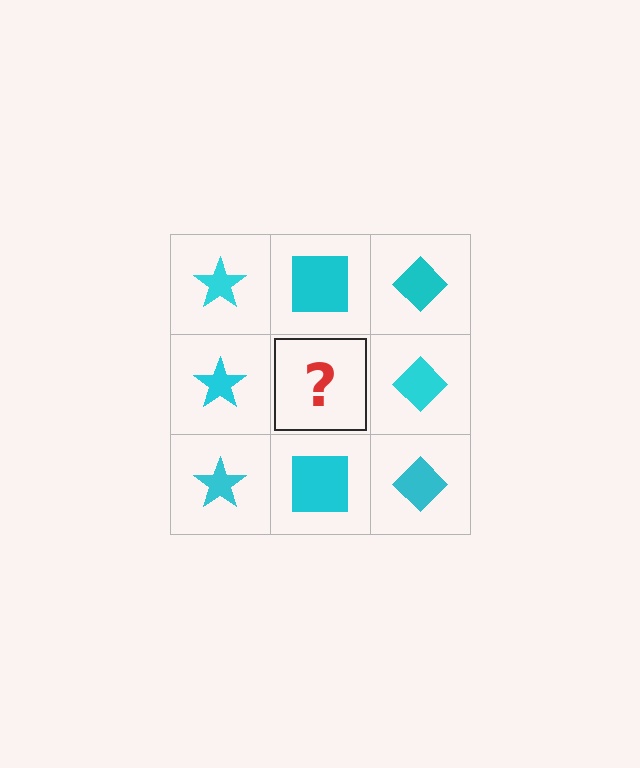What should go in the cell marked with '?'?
The missing cell should contain a cyan square.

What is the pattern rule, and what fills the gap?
The rule is that each column has a consistent shape. The gap should be filled with a cyan square.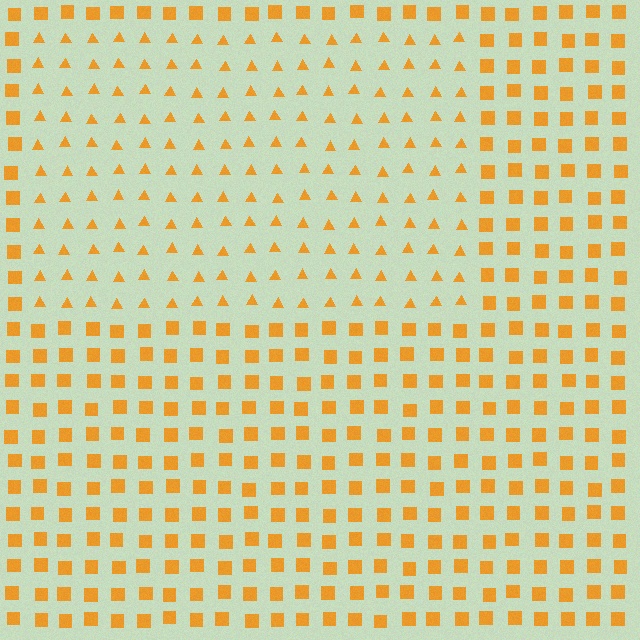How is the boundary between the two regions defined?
The boundary is defined by a change in element shape: triangles inside vs. squares outside. All elements share the same color and spacing.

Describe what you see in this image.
The image is filled with small orange elements arranged in a uniform grid. A rectangle-shaped region contains triangles, while the surrounding area contains squares. The boundary is defined purely by the change in element shape.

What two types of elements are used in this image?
The image uses triangles inside the rectangle region and squares outside it.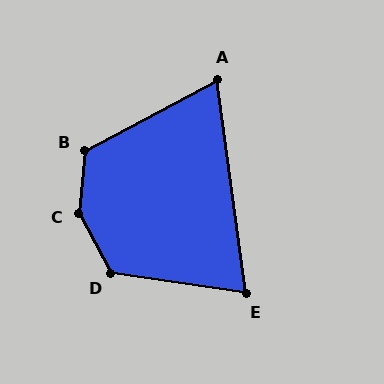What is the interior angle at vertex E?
Approximately 74 degrees (acute).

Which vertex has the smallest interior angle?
A, at approximately 69 degrees.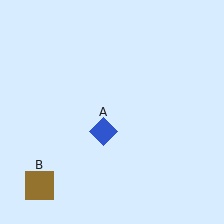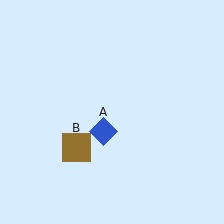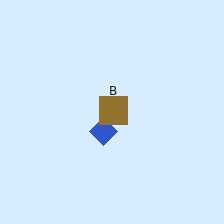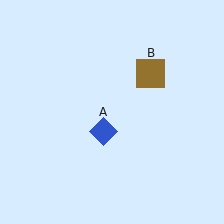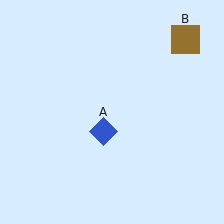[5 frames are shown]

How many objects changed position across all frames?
1 object changed position: brown square (object B).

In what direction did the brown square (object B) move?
The brown square (object B) moved up and to the right.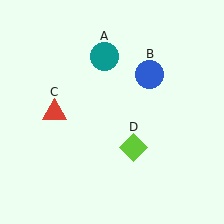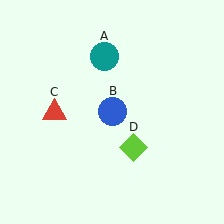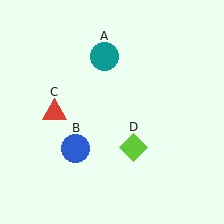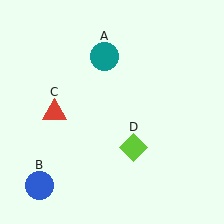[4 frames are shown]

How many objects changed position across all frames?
1 object changed position: blue circle (object B).